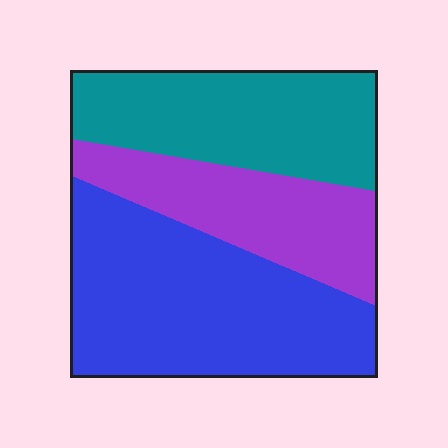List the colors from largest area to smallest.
From largest to smallest: blue, teal, purple.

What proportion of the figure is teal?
Teal takes up about one third (1/3) of the figure.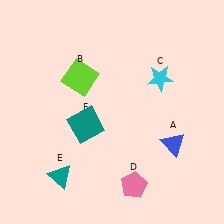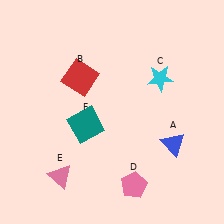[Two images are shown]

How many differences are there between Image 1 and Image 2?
There are 2 differences between the two images.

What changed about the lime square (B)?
In Image 1, B is lime. In Image 2, it changed to red.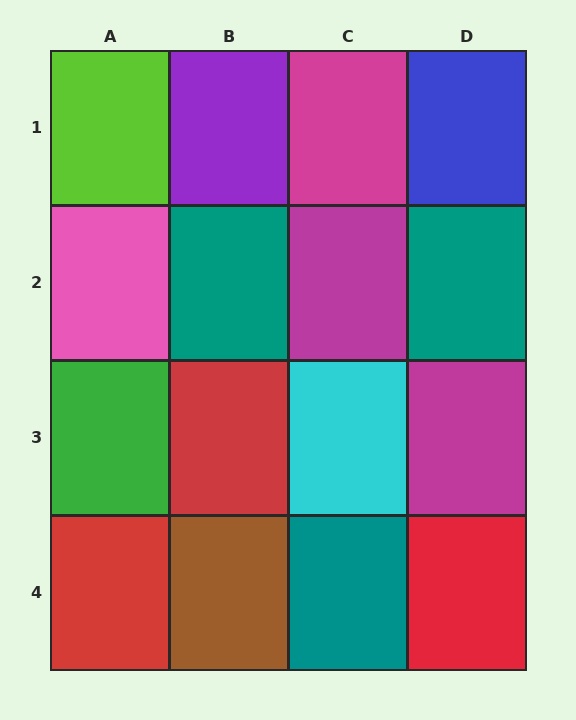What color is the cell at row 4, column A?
Red.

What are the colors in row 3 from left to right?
Green, red, cyan, magenta.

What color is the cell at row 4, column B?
Brown.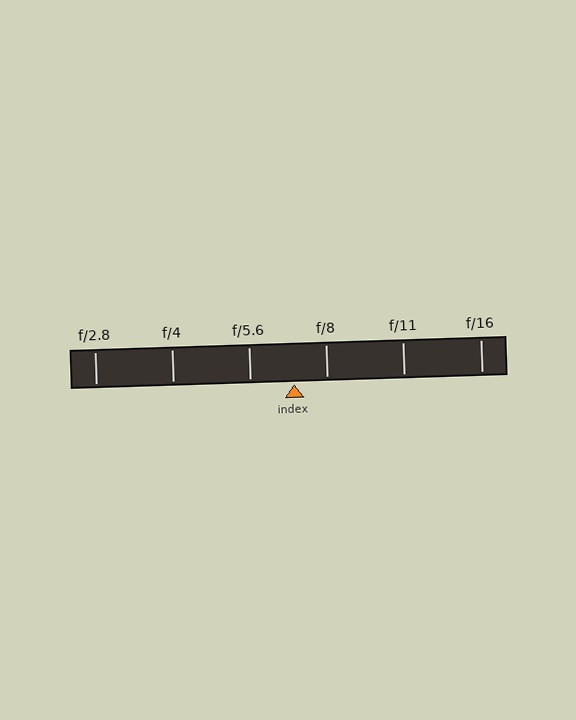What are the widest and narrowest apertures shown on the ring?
The widest aperture shown is f/2.8 and the narrowest is f/16.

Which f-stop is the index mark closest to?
The index mark is closest to f/8.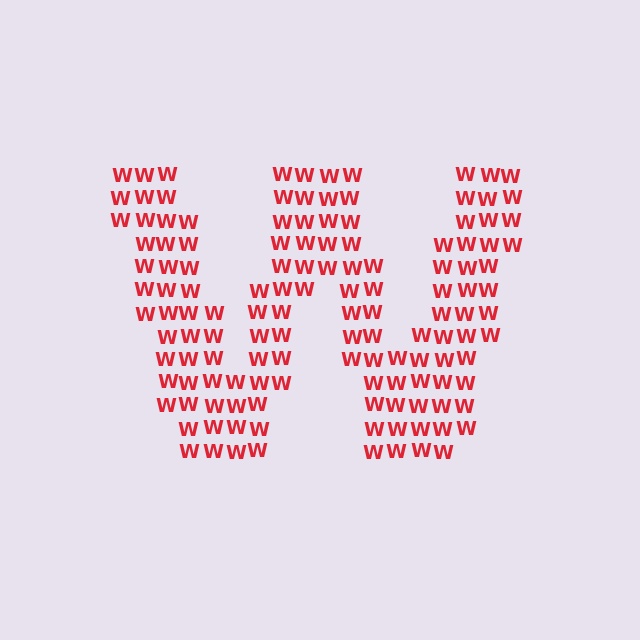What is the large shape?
The large shape is the letter W.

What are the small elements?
The small elements are letter W's.